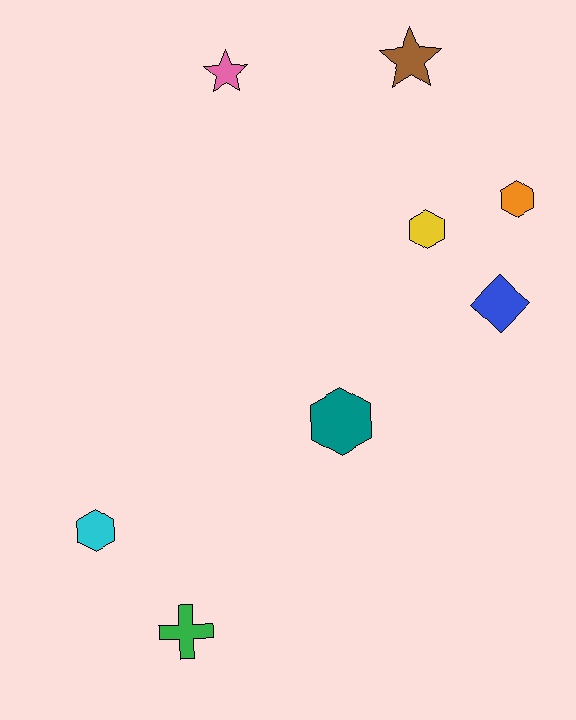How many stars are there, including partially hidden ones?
There are 2 stars.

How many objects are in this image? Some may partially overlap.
There are 8 objects.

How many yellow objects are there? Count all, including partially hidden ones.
There is 1 yellow object.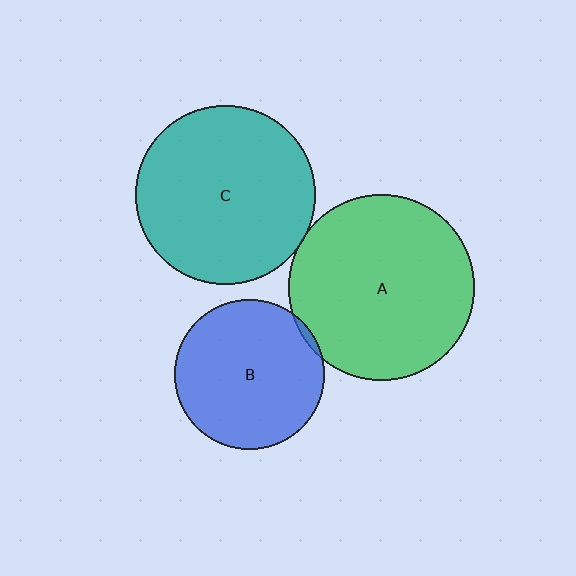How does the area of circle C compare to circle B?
Approximately 1.4 times.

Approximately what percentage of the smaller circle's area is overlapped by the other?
Approximately 5%.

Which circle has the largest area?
Circle A (green).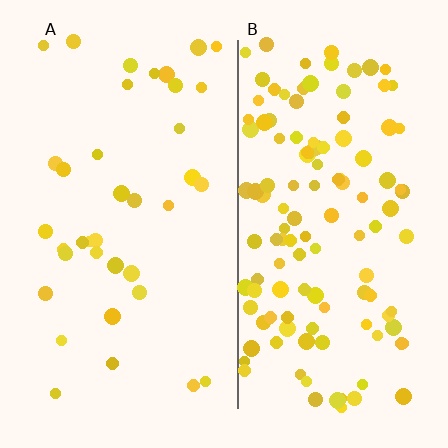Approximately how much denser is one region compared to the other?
Approximately 3.2× — region B over region A.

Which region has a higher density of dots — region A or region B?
B (the right).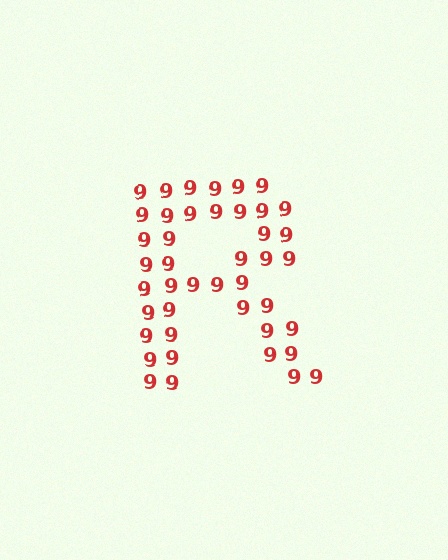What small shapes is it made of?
It is made of small digit 9's.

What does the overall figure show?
The overall figure shows the letter R.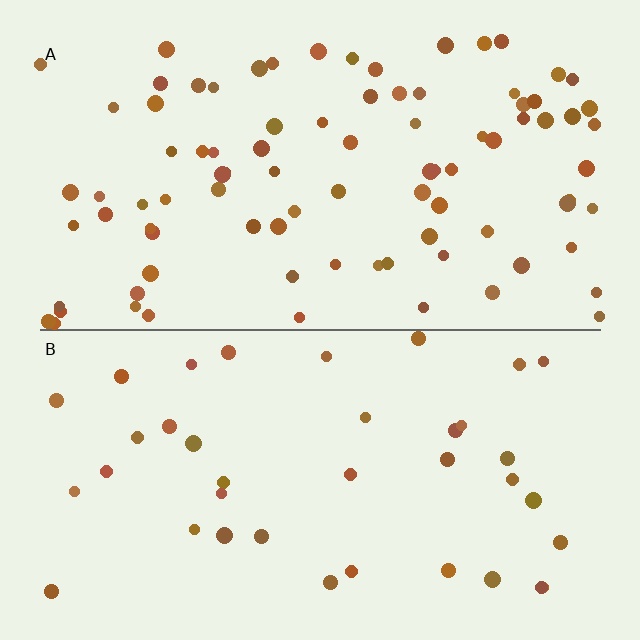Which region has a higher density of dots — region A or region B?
A (the top).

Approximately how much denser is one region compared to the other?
Approximately 2.3× — region A over region B.